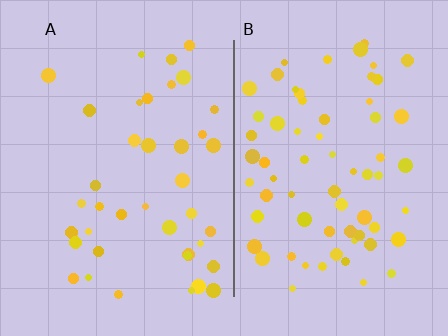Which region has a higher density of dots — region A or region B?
B (the right).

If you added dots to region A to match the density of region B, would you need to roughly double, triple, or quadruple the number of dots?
Approximately double.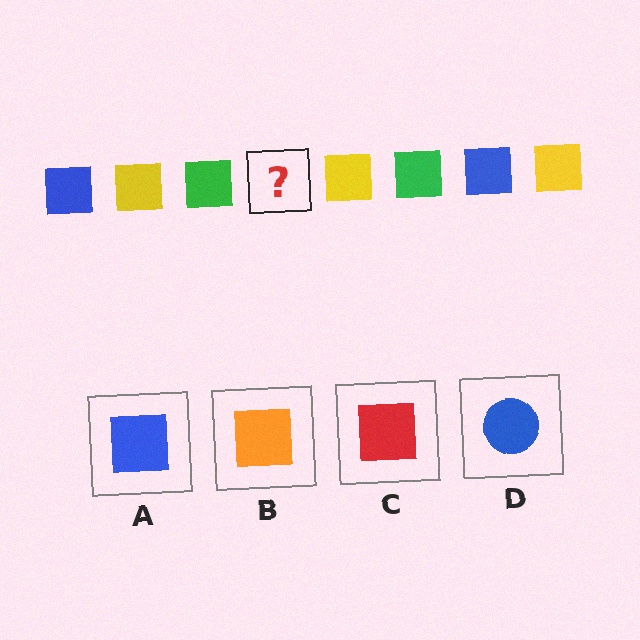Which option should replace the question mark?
Option A.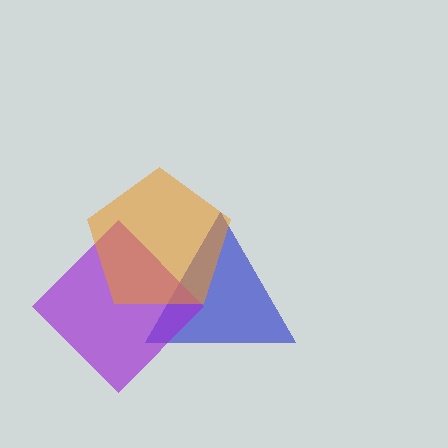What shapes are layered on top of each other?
The layered shapes are: a blue triangle, a purple diamond, an orange pentagon.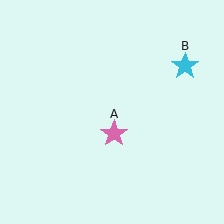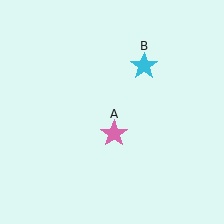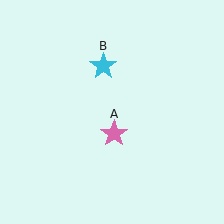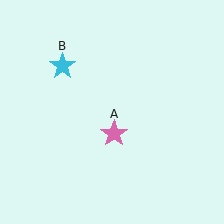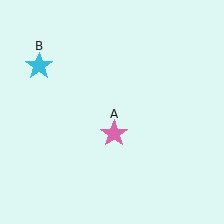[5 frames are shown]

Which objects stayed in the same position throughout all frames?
Pink star (object A) remained stationary.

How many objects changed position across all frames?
1 object changed position: cyan star (object B).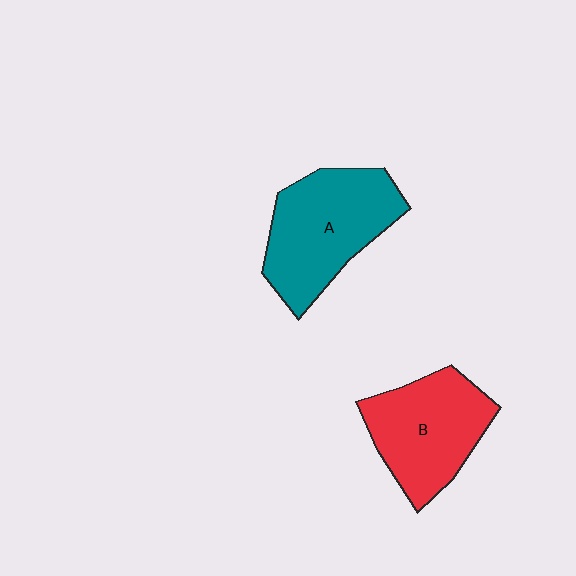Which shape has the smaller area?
Shape B (red).